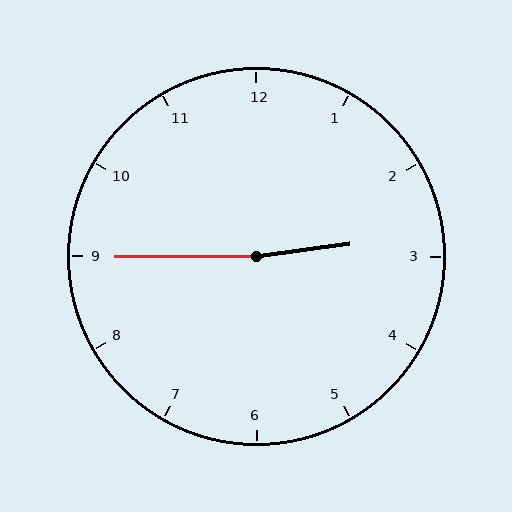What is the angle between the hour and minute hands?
Approximately 172 degrees.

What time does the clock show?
2:45.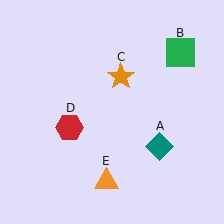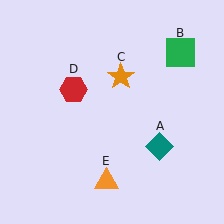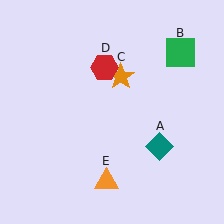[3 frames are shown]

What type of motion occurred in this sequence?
The red hexagon (object D) rotated clockwise around the center of the scene.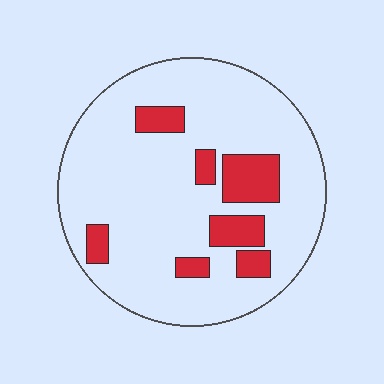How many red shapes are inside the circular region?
7.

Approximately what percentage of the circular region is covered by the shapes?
Approximately 15%.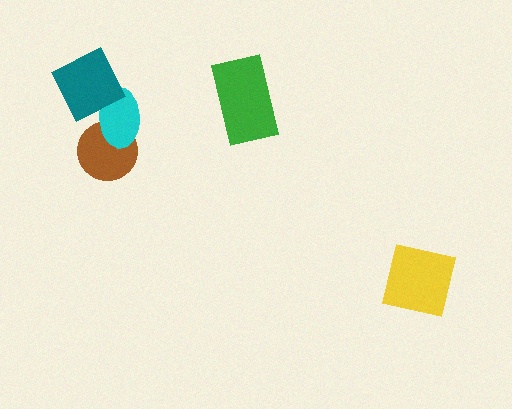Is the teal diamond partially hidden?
No, no other shape covers it.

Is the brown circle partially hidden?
Yes, it is partially covered by another shape.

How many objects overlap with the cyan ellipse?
2 objects overlap with the cyan ellipse.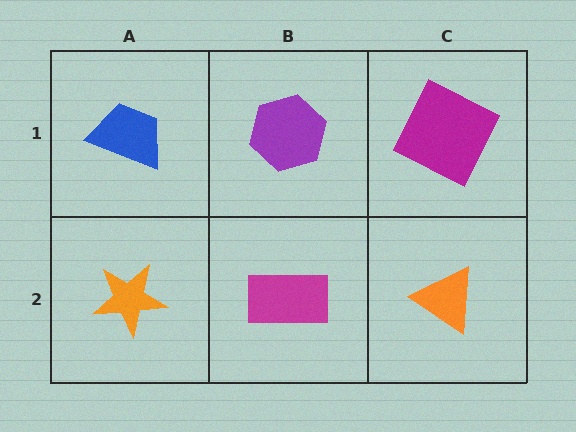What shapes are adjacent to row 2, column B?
A purple hexagon (row 1, column B), an orange star (row 2, column A), an orange triangle (row 2, column C).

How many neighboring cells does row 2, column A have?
2.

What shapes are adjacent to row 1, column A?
An orange star (row 2, column A), a purple hexagon (row 1, column B).